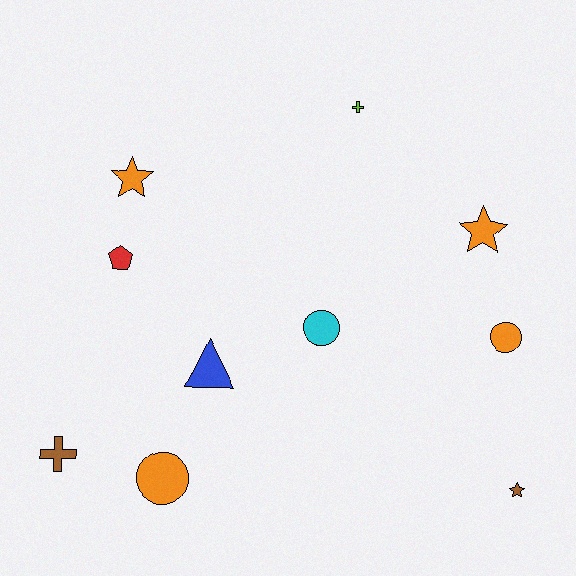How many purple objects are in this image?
There are no purple objects.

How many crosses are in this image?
There are 2 crosses.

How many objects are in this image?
There are 10 objects.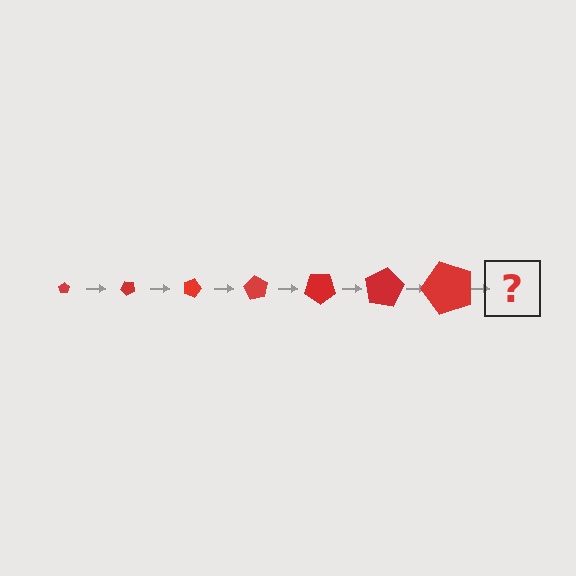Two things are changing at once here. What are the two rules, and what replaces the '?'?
The two rules are that the pentagon grows larger each step and it rotates 45 degrees each step. The '?' should be a pentagon, larger than the previous one and rotated 315 degrees from the start.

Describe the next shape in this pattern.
It should be a pentagon, larger than the previous one and rotated 315 degrees from the start.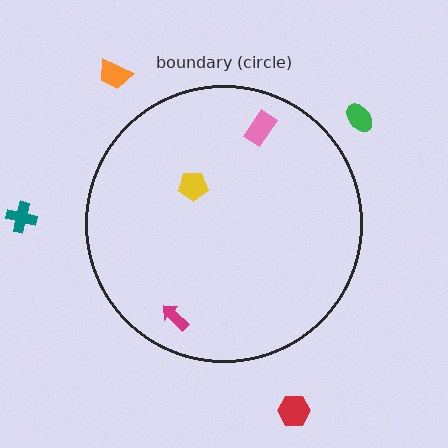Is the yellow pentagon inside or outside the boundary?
Inside.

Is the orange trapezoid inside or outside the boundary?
Outside.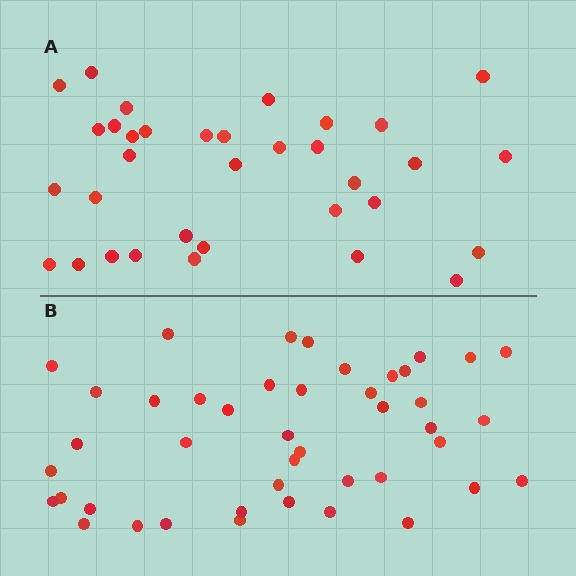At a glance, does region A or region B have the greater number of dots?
Region B (the bottom region) has more dots.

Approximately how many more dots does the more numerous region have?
Region B has roughly 10 or so more dots than region A.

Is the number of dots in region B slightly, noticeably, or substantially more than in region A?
Region B has noticeably more, but not dramatically so. The ratio is roughly 1.3 to 1.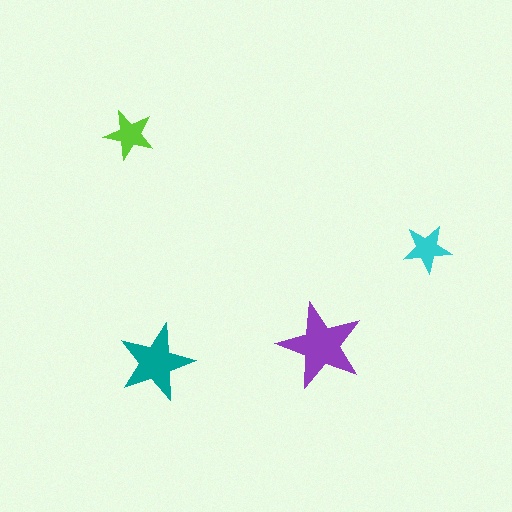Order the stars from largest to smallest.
the purple one, the teal one, the lime one, the cyan one.